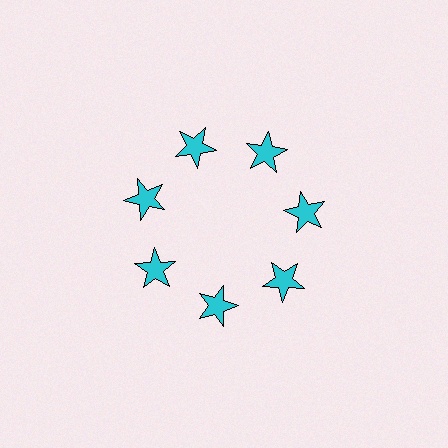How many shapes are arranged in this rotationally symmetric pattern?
There are 7 shapes, arranged in 7 groups of 1.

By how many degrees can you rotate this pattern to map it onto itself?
The pattern maps onto itself every 51 degrees of rotation.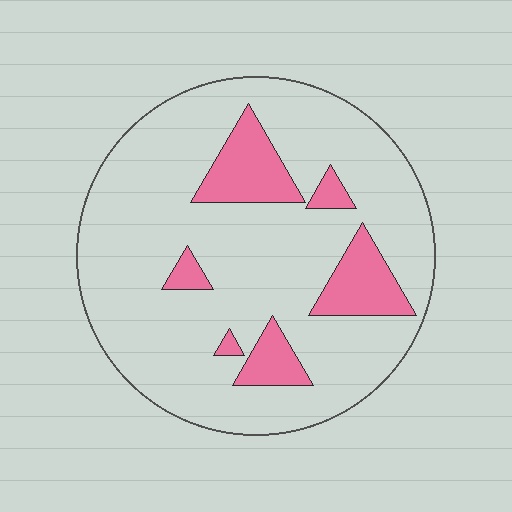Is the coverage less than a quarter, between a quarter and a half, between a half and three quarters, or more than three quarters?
Less than a quarter.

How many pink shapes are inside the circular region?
6.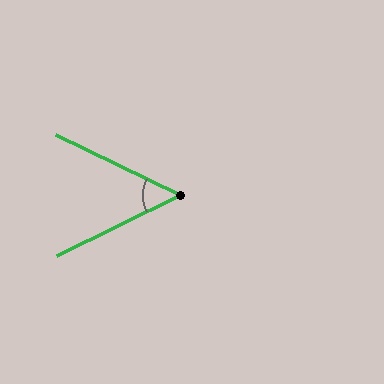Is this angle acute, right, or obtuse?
It is acute.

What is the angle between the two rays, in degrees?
Approximately 52 degrees.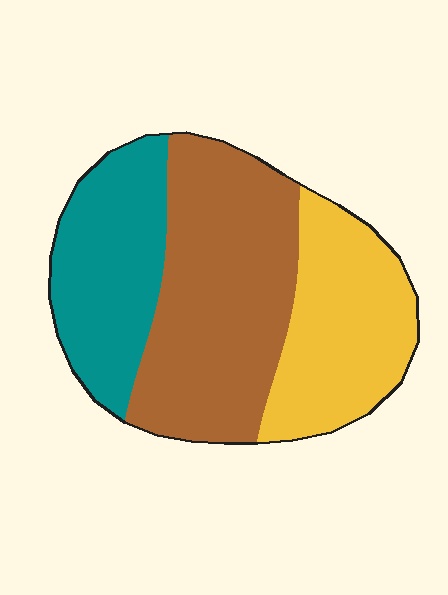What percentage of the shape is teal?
Teal takes up about one quarter (1/4) of the shape.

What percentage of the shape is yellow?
Yellow covers about 30% of the shape.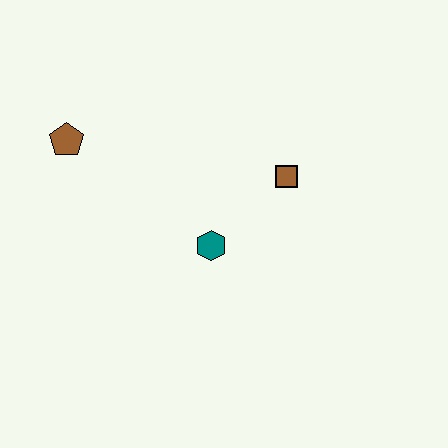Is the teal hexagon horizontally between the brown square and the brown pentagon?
Yes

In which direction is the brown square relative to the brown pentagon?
The brown square is to the right of the brown pentagon.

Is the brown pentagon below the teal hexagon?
No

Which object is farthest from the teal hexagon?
The brown pentagon is farthest from the teal hexagon.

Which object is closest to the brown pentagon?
The teal hexagon is closest to the brown pentagon.